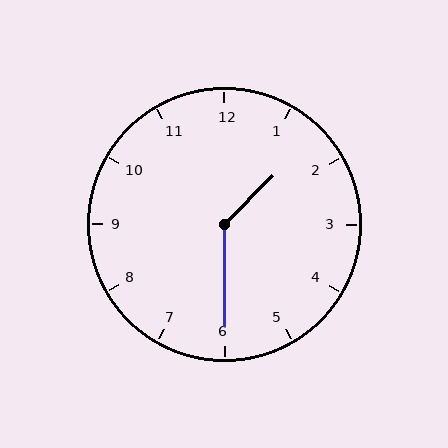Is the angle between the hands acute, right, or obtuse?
It is obtuse.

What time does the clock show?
1:30.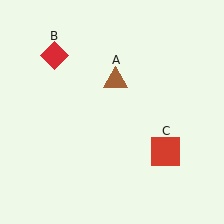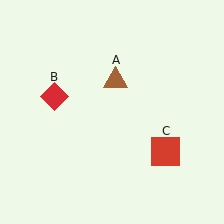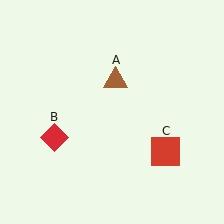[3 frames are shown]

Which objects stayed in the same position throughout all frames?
Brown triangle (object A) and red square (object C) remained stationary.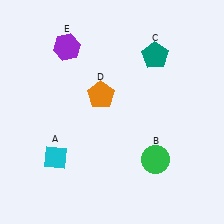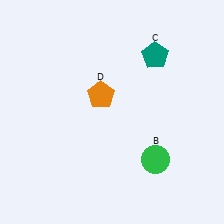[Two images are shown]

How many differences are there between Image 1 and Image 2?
There are 2 differences between the two images.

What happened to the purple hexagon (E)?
The purple hexagon (E) was removed in Image 2. It was in the top-left area of Image 1.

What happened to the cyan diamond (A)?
The cyan diamond (A) was removed in Image 2. It was in the bottom-left area of Image 1.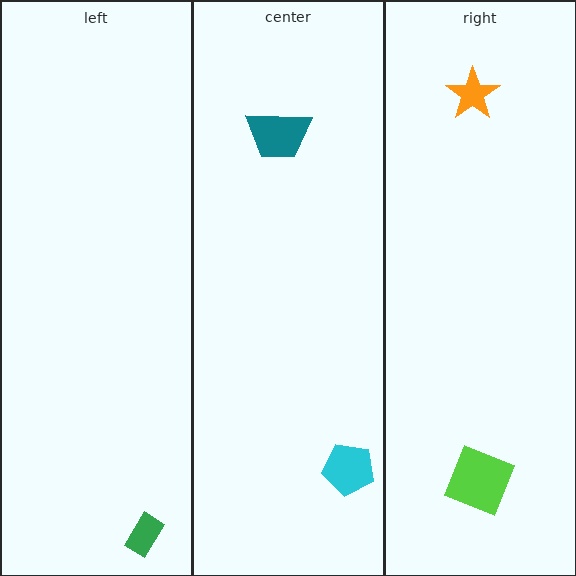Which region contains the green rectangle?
The left region.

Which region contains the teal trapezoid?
The center region.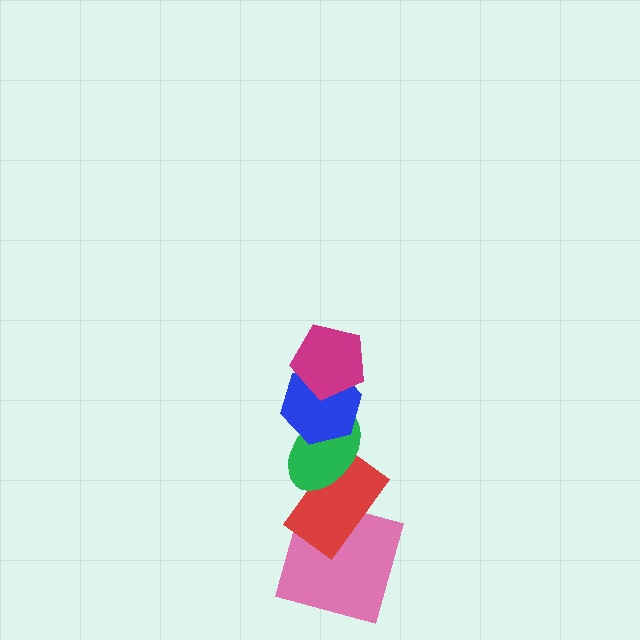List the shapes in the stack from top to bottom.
From top to bottom: the magenta pentagon, the blue hexagon, the green ellipse, the red rectangle, the pink square.